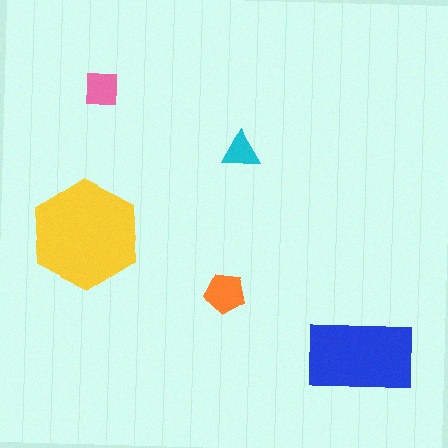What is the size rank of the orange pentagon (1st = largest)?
3rd.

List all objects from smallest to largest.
The cyan triangle, the pink square, the orange pentagon, the blue rectangle, the yellow hexagon.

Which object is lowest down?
The blue rectangle is bottommost.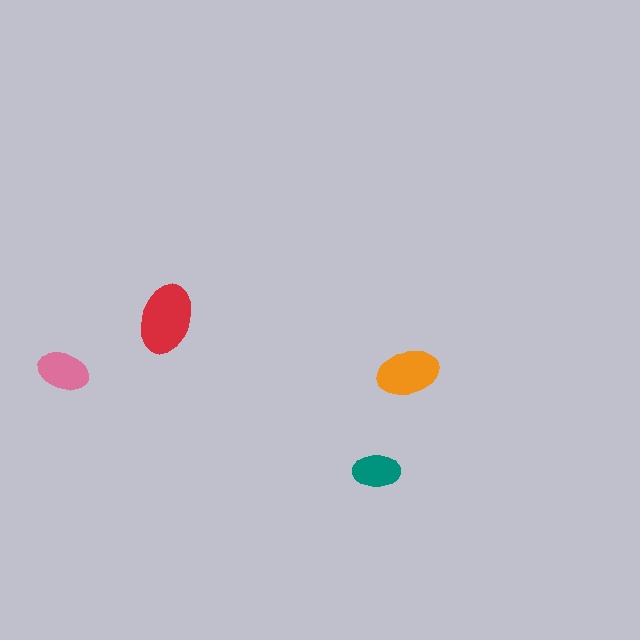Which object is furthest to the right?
The orange ellipse is rightmost.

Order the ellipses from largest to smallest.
the red one, the orange one, the pink one, the teal one.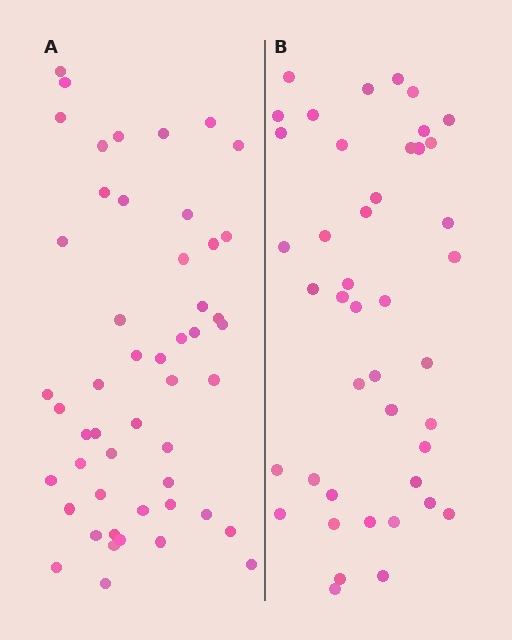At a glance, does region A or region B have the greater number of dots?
Region A (the left region) has more dots.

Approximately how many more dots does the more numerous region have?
Region A has roughly 8 or so more dots than region B.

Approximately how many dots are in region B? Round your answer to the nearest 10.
About 40 dots. (The exact count is 43, which rounds to 40.)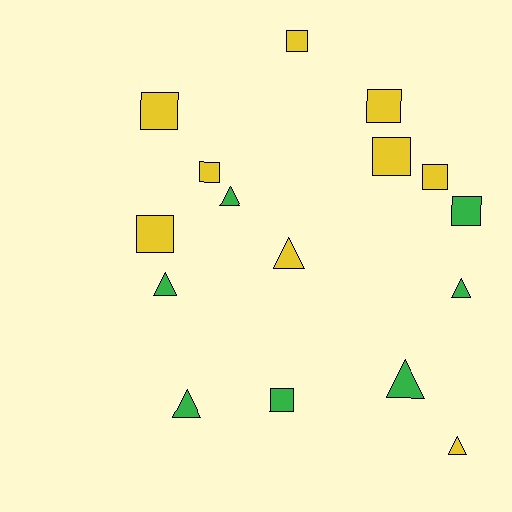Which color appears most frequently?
Yellow, with 9 objects.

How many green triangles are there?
There are 5 green triangles.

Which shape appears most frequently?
Square, with 9 objects.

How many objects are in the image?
There are 16 objects.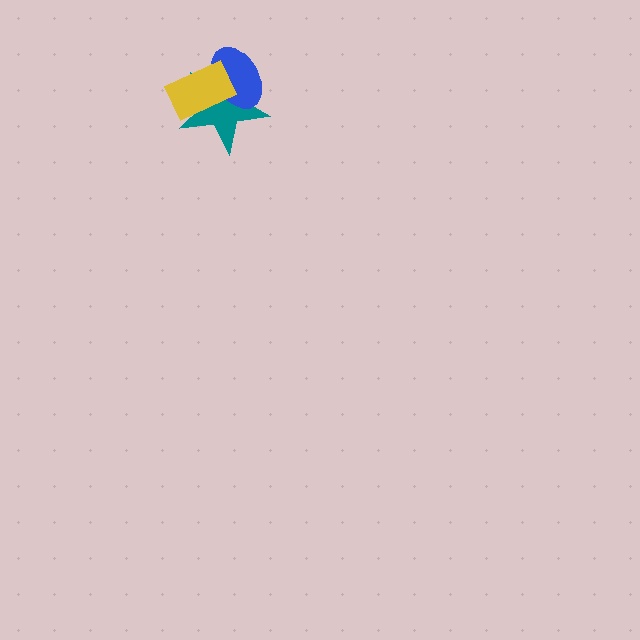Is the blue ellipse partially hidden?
Yes, it is partially covered by another shape.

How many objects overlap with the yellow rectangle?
2 objects overlap with the yellow rectangle.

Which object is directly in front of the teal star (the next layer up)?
The blue ellipse is directly in front of the teal star.